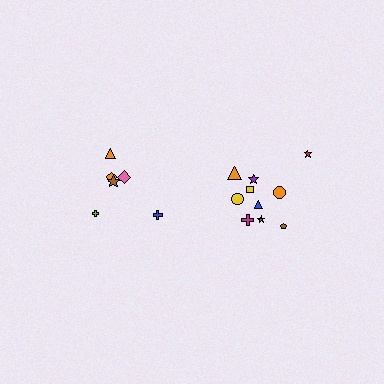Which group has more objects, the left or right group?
The right group.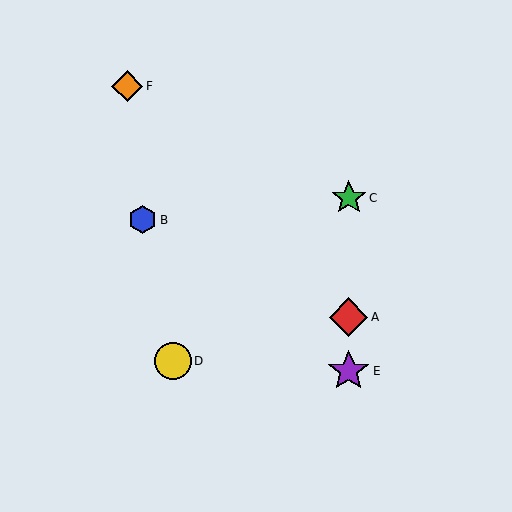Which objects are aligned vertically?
Objects A, C, E are aligned vertically.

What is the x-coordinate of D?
Object D is at x≈173.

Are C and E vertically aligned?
Yes, both are at x≈349.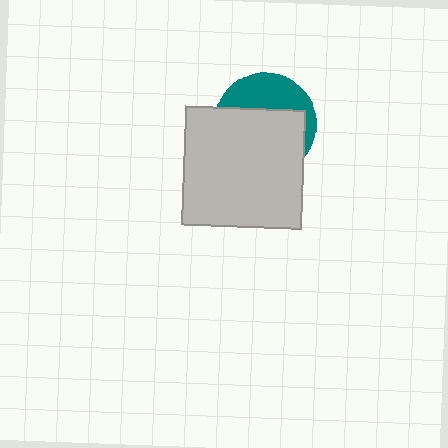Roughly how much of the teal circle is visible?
A small part of it is visible (roughly 37%).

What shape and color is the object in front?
The object in front is a light gray square.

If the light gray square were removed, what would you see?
You would see the complete teal circle.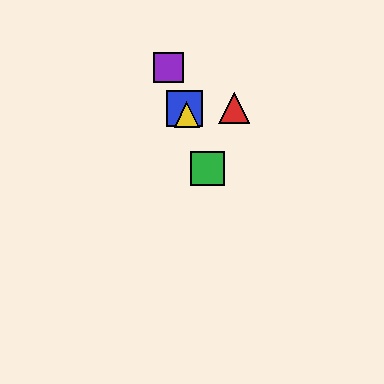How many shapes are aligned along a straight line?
4 shapes (the blue square, the green square, the yellow triangle, the purple square) are aligned along a straight line.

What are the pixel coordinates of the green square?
The green square is at (207, 168).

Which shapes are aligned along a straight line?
The blue square, the green square, the yellow triangle, the purple square are aligned along a straight line.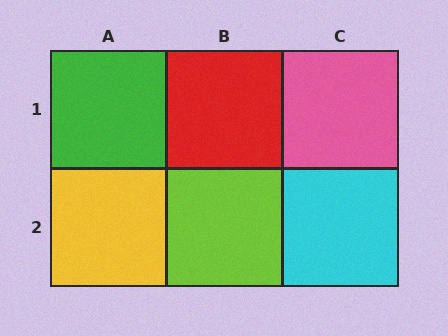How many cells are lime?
1 cell is lime.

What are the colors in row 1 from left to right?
Green, red, pink.